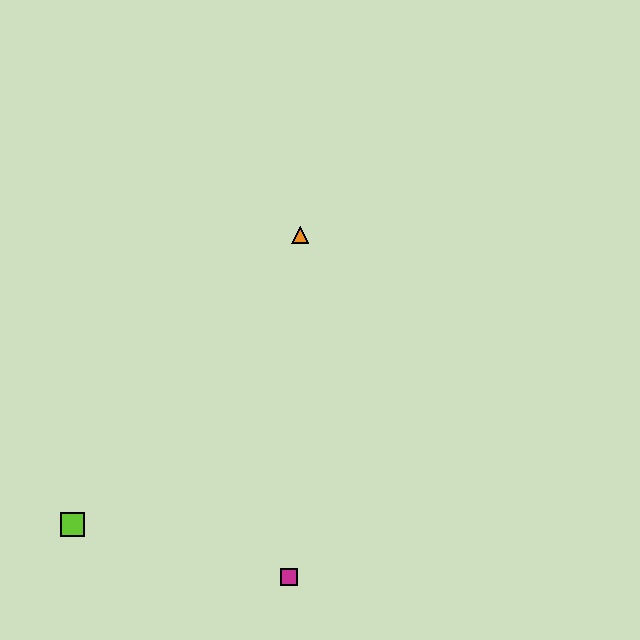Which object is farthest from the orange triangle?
The lime square is farthest from the orange triangle.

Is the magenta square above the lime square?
No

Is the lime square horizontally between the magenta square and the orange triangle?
No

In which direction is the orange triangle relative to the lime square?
The orange triangle is above the lime square.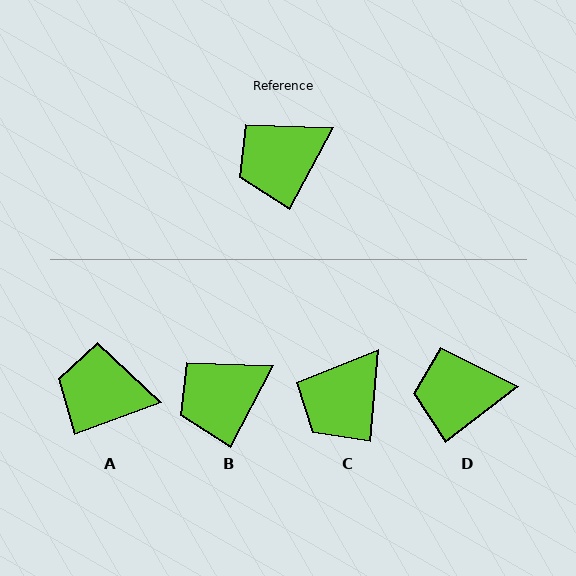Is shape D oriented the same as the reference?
No, it is off by about 24 degrees.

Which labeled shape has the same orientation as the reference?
B.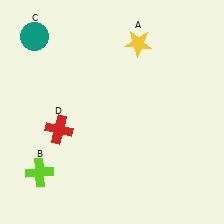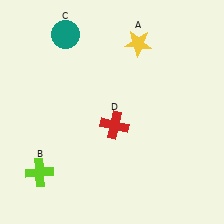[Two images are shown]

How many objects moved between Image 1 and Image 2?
2 objects moved between the two images.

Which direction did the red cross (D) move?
The red cross (D) moved right.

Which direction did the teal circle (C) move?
The teal circle (C) moved right.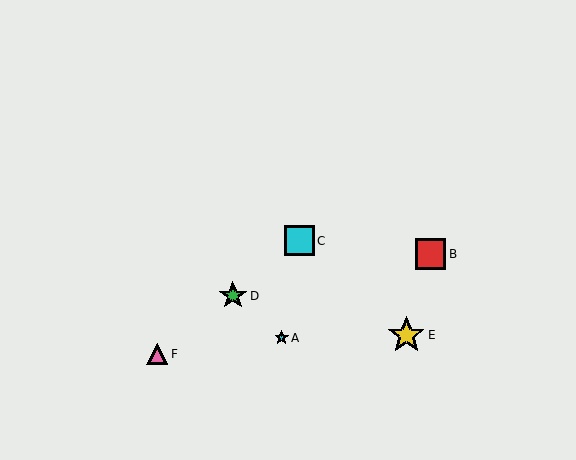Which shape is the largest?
The yellow star (labeled E) is the largest.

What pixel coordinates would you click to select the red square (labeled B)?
Click at (430, 254) to select the red square B.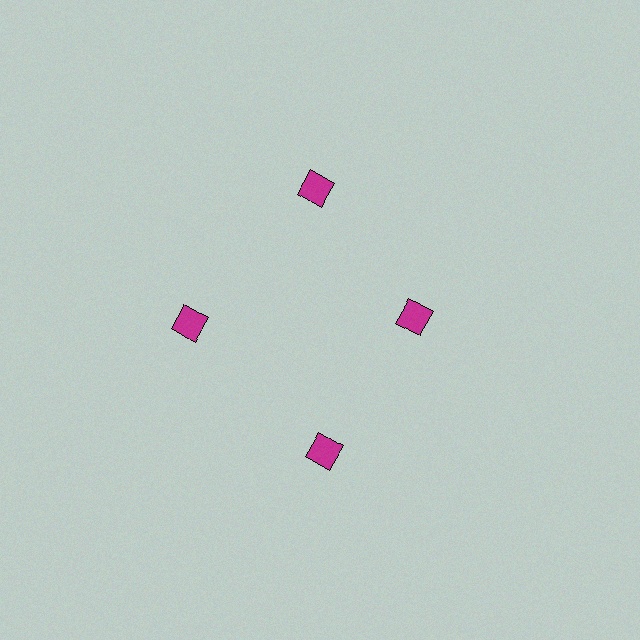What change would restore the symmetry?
The symmetry would be restored by moving it outward, back onto the ring so that all 4 diamonds sit at equal angles and equal distance from the center.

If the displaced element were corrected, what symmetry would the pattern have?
It would have 4-fold rotational symmetry — the pattern would map onto itself every 90 degrees.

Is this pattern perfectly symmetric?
No. The 4 magenta diamonds are arranged in a ring, but one element near the 3 o'clock position is pulled inward toward the center, breaking the 4-fold rotational symmetry.